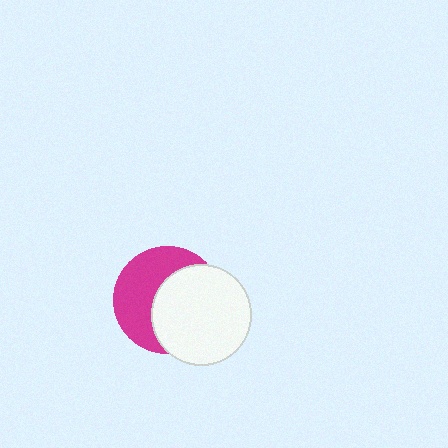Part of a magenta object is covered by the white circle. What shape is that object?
It is a circle.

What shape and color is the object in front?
The object in front is a white circle.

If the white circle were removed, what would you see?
You would see the complete magenta circle.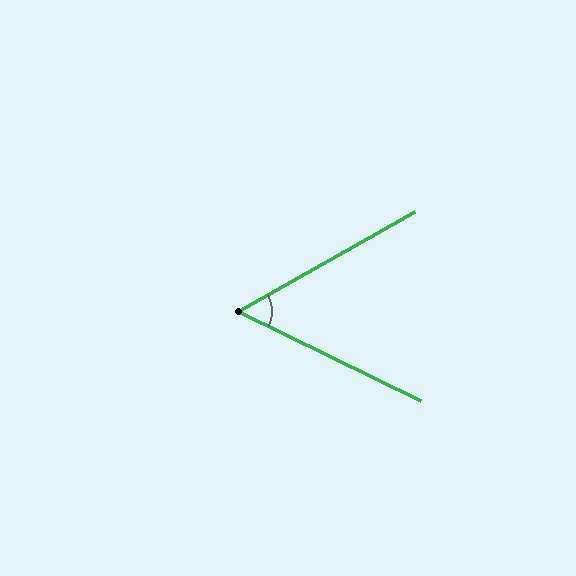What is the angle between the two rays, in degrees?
Approximately 56 degrees.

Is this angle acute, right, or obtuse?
It is acute.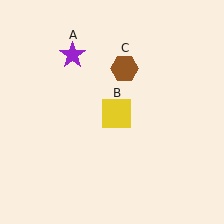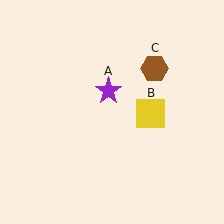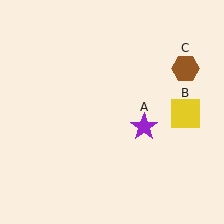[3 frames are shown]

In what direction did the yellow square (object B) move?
The yellow square (object B) moved right.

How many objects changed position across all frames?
3 objects changed position: purple star (object A), yellow square (object B), brown hexagon (object C).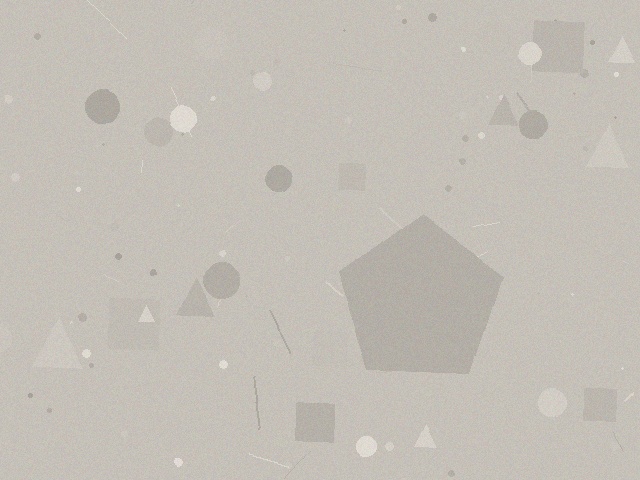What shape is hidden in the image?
A pentagon is hidden in the image.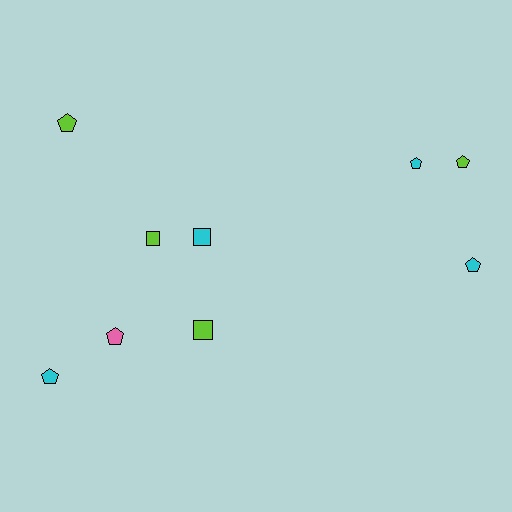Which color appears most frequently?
Lime, with 4 objects.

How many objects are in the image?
There are 9 objects.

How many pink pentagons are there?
There is 1 pink pentagon.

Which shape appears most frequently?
Pentagon, with 6 objects.